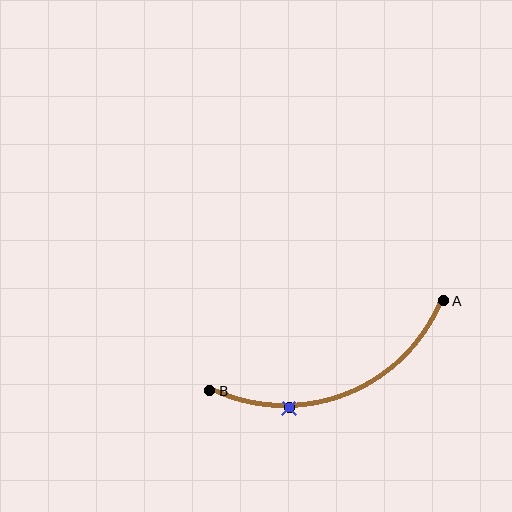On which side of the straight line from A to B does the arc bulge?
The arc bulges below the straight line connecting A and B.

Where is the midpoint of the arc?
The arc midpoint is the point on the curve farthest from the straight line joining A and B. It sits below that line.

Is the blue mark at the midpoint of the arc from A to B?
No. The blue mark lies on the arc but is closer to endpoint B. The arc midpoint would be at the point on the curve equidistant along the arc from both A and B.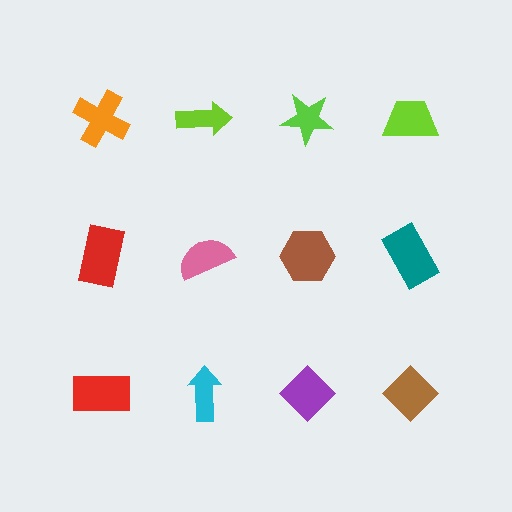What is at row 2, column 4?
A teal rectangle.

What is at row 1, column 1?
An orange cross.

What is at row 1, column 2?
A lime arrow.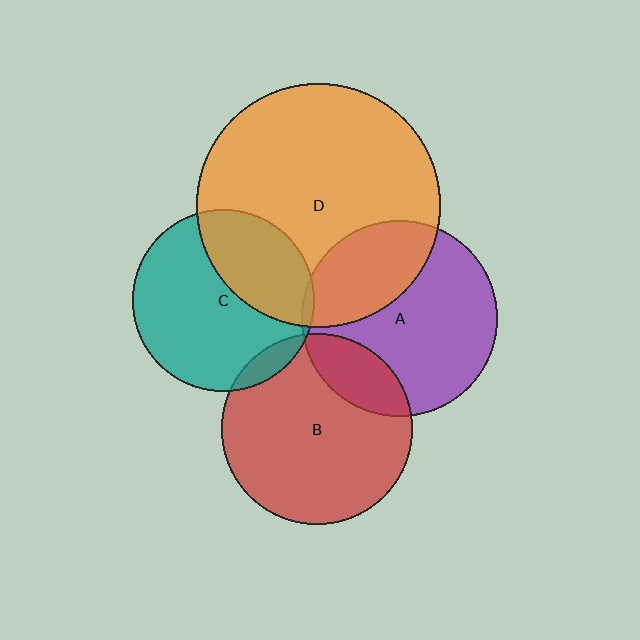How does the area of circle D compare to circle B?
Approximately 1.6 times.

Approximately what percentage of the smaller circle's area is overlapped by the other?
Approximately 30%.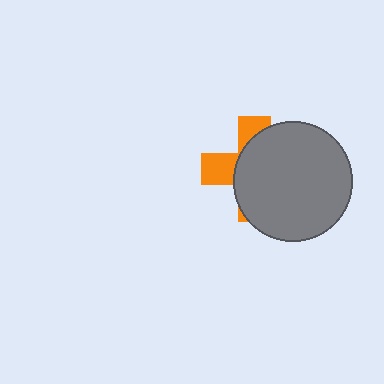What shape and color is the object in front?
The object in front is a gray circle.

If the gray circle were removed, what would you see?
You would see the complete orange cross.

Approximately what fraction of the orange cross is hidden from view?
Roughly 68% of the orange cross is hidden behind the gray circle.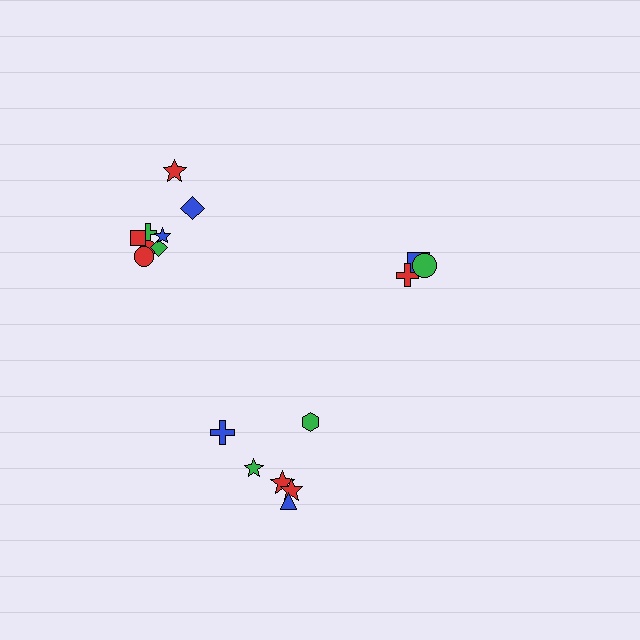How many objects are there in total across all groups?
There are 17 objects.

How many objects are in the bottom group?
There are 6 objects.